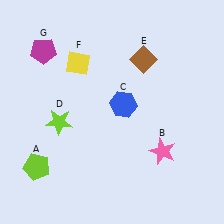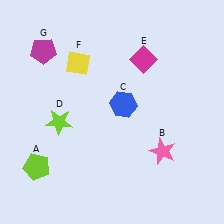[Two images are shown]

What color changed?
The diamond (E) changed from brown in Image 1 to magenta in Image 2.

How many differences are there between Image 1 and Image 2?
There is 1 difference between the two images.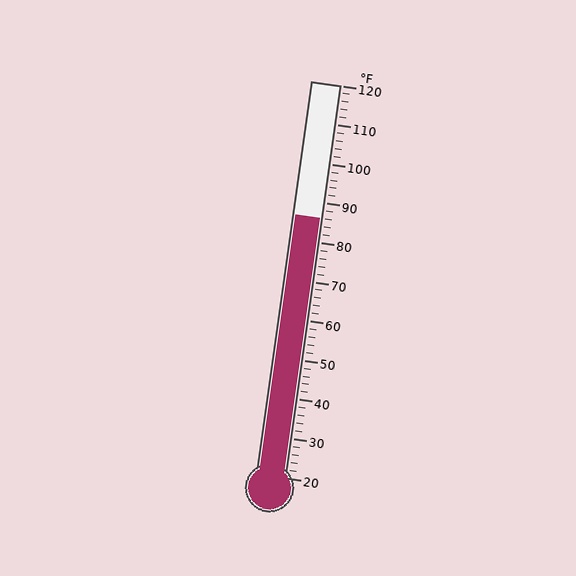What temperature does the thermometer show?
The thermometer shows approximately 86°F.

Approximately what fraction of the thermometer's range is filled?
The thermometer is filled to approximately 65% of its range.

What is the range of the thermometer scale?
The thermometer scale ranges from 20°F to 120°F.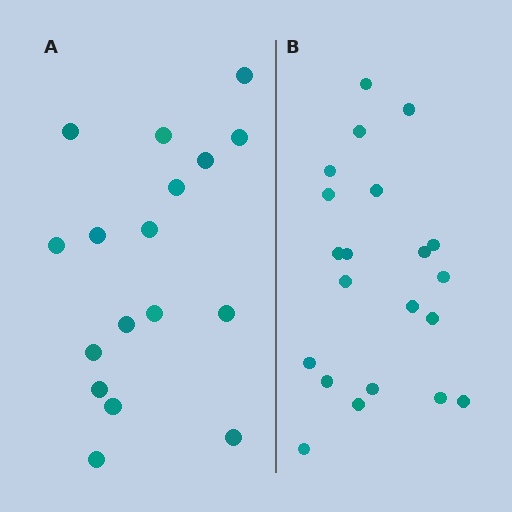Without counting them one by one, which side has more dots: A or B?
Region B (the right region) has more dots.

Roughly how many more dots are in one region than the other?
Region B has about 4 more dots than region A.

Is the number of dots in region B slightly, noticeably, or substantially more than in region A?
Region B has only slightly more — the two regions are fairly close. The ratio is roughly 1.2 to 1.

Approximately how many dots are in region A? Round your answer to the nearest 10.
About 20 dots. (The exact count is 17, which rounds to 20.)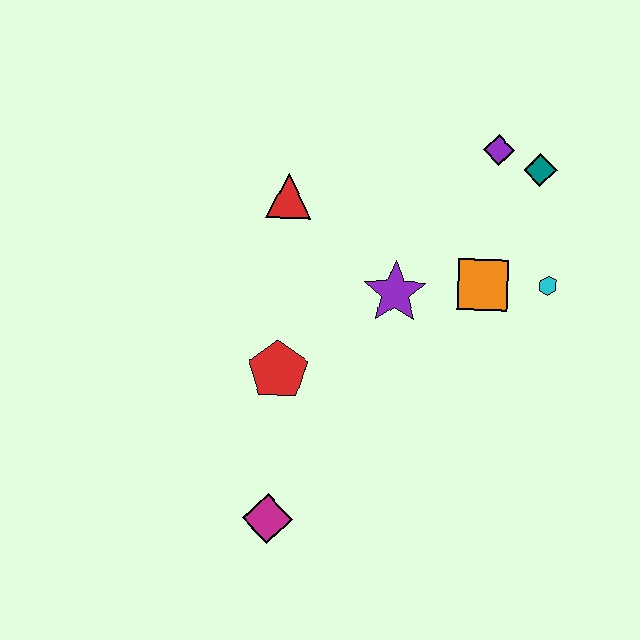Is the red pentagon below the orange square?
Yes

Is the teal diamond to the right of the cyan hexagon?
No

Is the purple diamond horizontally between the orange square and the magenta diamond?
No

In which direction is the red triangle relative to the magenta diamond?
The red triangle is above the magenta diamond.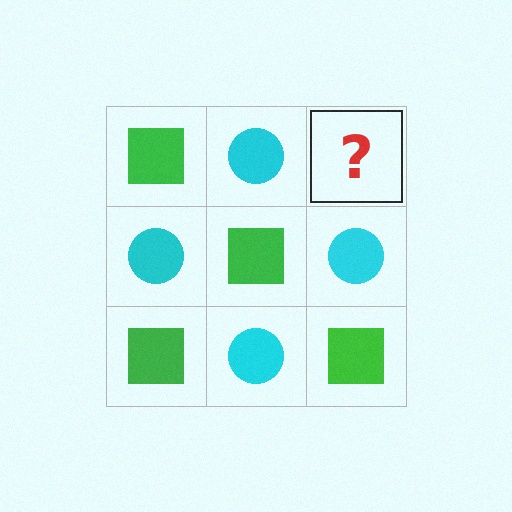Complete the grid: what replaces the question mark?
The question mark should be replaced with a green square.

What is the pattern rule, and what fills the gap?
The rule is that it alternates green square and cyan circle in a checkerboard pattern. The gap should be filled with a green square.